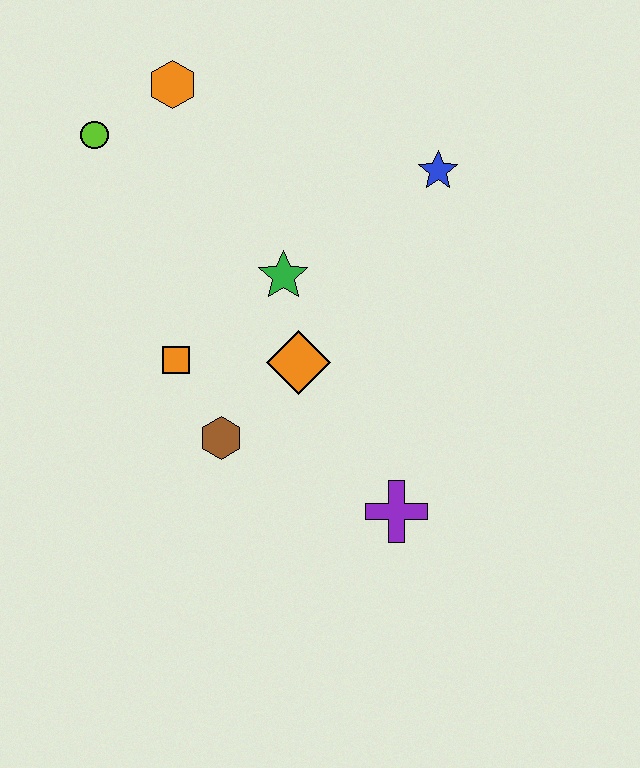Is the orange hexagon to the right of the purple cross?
No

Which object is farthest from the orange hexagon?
The purple cross is farthest from the orange hexagon.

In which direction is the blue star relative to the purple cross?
The blue star is above the purple cross.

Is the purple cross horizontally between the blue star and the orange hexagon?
Yes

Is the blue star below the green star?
No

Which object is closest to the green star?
The orange diamond is closest to the green star.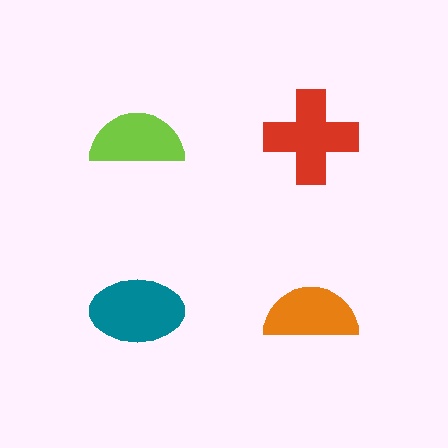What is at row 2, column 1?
A teal ellipse.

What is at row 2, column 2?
An orange semicircle.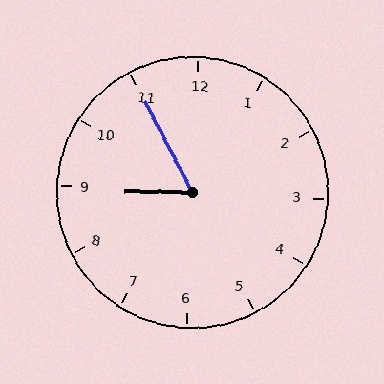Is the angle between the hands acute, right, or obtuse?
It is acute.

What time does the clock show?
8:55.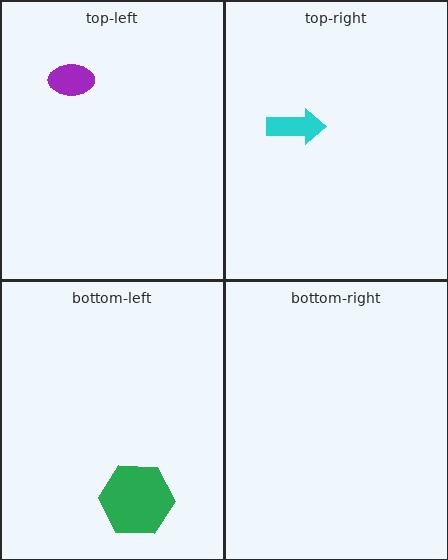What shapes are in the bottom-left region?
The green hexagon.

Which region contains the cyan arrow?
The top-right region.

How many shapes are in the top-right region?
1.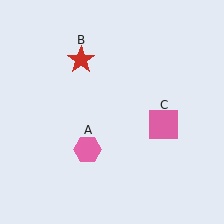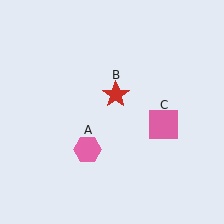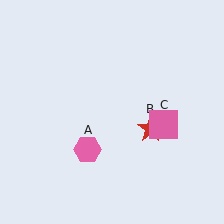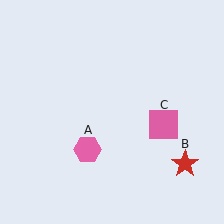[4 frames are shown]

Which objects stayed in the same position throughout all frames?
Pink hexagon (object A) and pink square (object C) remained stationary.